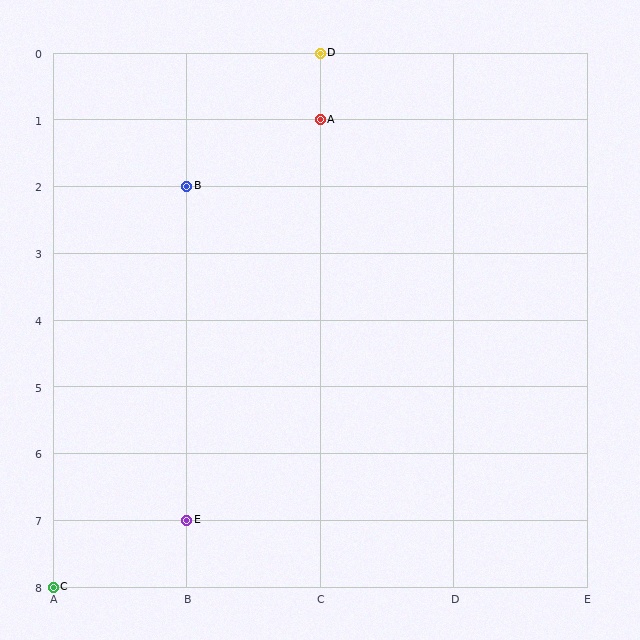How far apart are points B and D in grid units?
Points B and D are 1 column and 2 rows apart (about 2.2 grid units diagonally).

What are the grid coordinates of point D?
Point D is at grid coordinates (C, 0).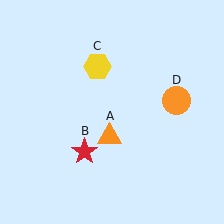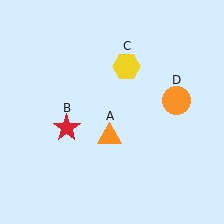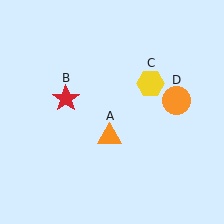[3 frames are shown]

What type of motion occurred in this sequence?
The red star (object B), yellow hexagon (object C) rotated clockwise around the center of the scene.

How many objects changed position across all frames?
2 objects changed position: red star (object B), yellow hexagon (object C).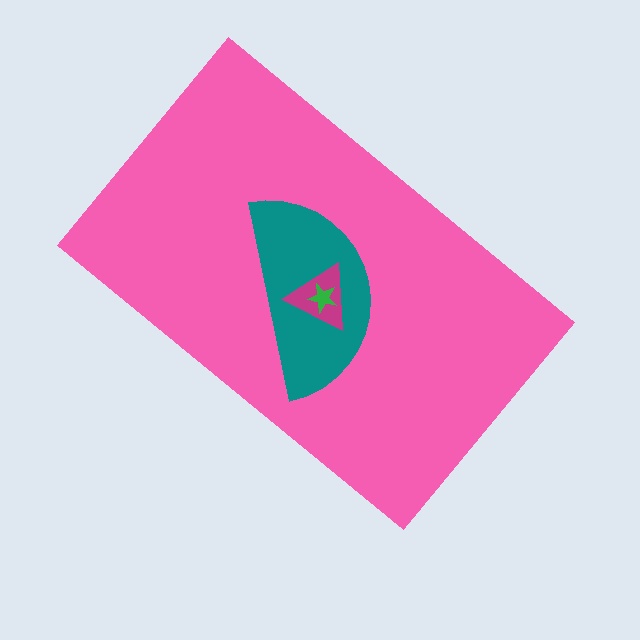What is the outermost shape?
The pink rectangle.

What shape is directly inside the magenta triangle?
The green star.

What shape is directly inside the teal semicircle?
The magenta triangle.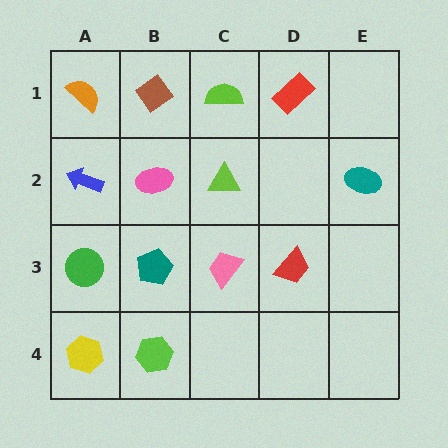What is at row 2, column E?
A teal ellipse.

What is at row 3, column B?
A teal pentagon.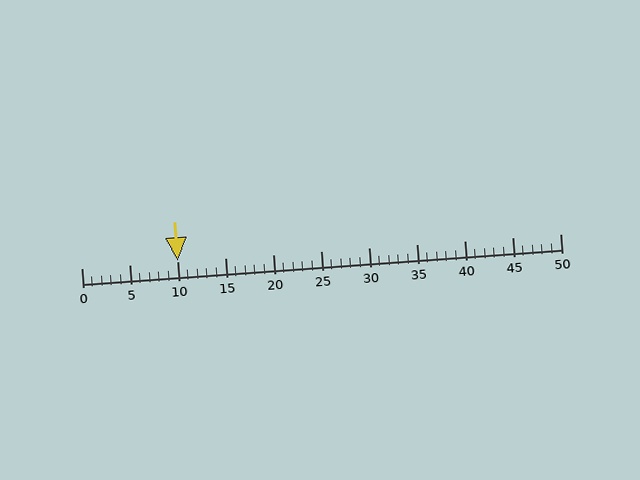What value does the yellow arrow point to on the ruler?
The yellow arrow points to approximately 10.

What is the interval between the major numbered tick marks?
The major tick marks are spaced 5 units apart.